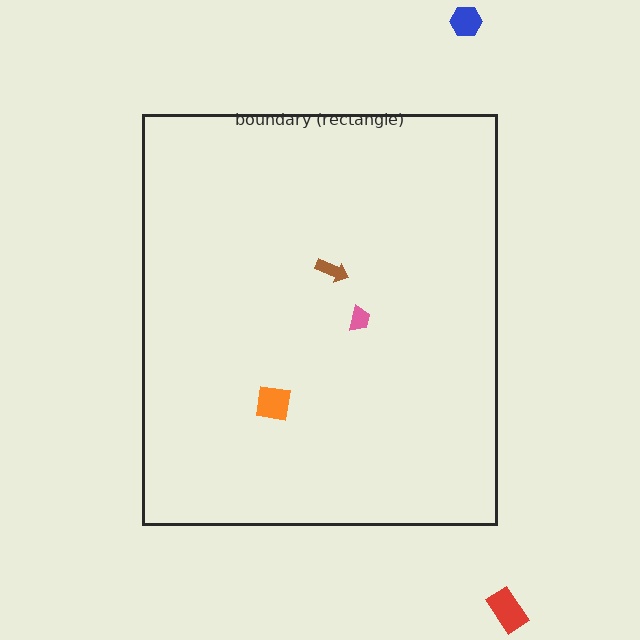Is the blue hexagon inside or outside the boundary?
Outside.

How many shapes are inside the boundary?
3 inside, 2 outside.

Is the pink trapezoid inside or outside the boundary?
Inside.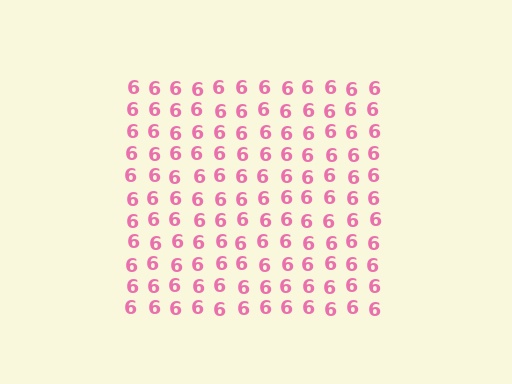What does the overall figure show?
The overall figure shows a square.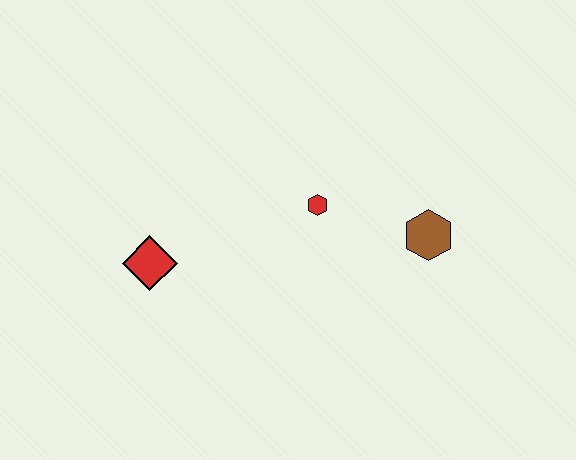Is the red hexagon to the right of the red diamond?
Yes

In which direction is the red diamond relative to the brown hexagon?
The red diamond is to the left of the brown hexagon.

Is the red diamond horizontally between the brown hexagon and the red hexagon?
No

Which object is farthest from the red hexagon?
The red diamond is farthest from the red hexagon.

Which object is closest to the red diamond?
The red hexagon is closest to the red diamond.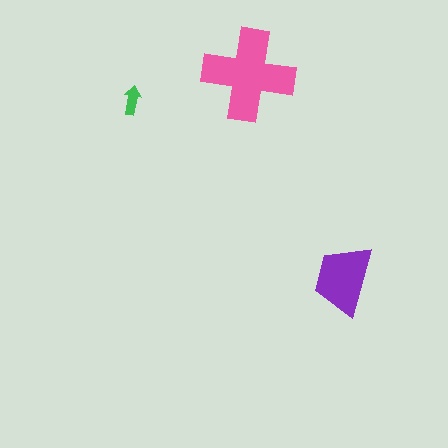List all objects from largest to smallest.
The pink cross, the purple trapezoid, the green arrow.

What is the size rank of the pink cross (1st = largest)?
1st.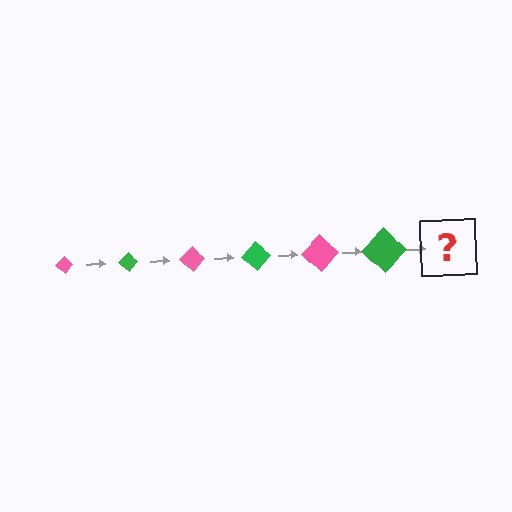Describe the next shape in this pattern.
It should be a pink diamond, larger than the previous one.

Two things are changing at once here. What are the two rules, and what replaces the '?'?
The two rules are that the diamond grows larger each step and the color cycles through pink and green. The '?' should be a pink diamond, larger than the previous one.